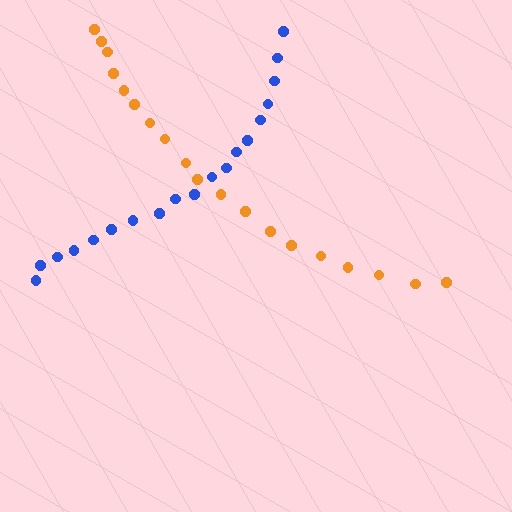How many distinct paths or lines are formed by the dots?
There are 2 distinct paths.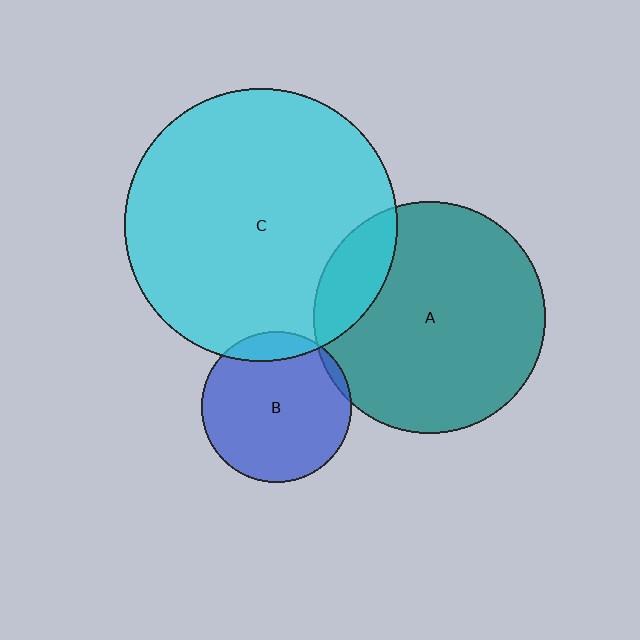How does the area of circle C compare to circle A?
Approximately 1.4 times.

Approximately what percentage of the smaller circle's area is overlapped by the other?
Approximately 10%.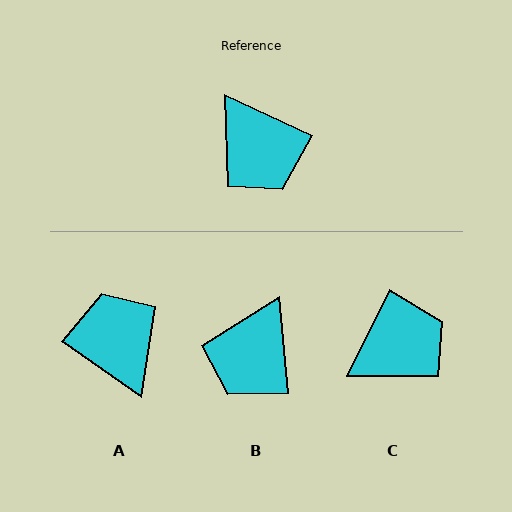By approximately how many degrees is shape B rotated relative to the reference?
Approximately 60 degrees clockwise.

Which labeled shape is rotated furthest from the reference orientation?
A, about 170 degrees away.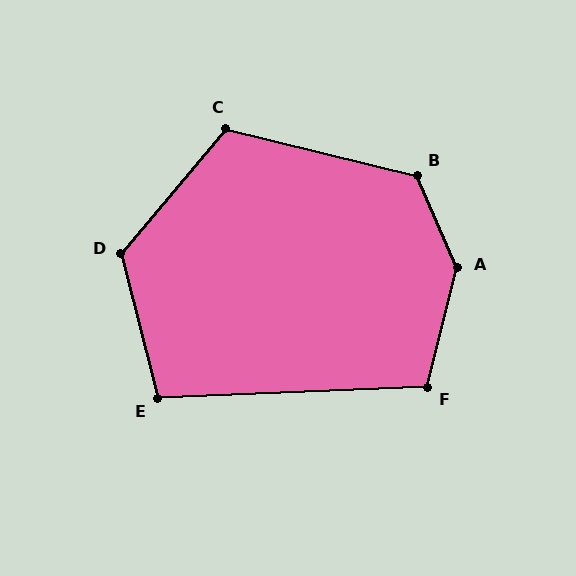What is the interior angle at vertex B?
Approximately 128 degrees (obtuse).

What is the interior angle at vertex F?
Approximately 107 degrees (obtuse).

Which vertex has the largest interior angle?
A, at approximately 142 degrees.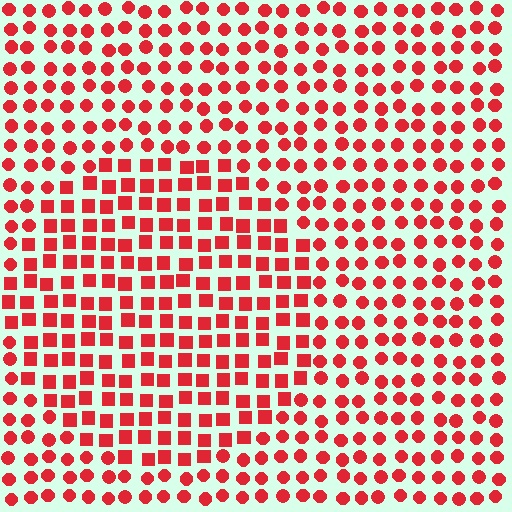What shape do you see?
I see a circle.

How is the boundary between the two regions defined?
The boundary is defined by a change in element shape: squares inside vs. circles outside. All elements share the same color and spacing.